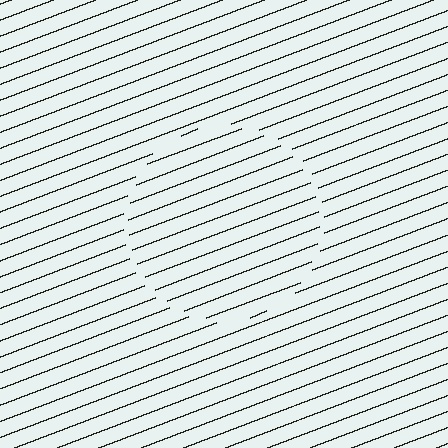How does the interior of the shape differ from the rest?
The interior of the shape contains the same grating, shifted by half a period — the contour is defined by the phase discontinuity where line-ends from the inner and outer gratings abut.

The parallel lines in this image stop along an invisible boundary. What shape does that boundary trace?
An illusory circle. The interior of the shape contains the same grating, shifted by half a period — the contour is defined by the phase discontinuity where line-ends from the inner and outer gratings abut.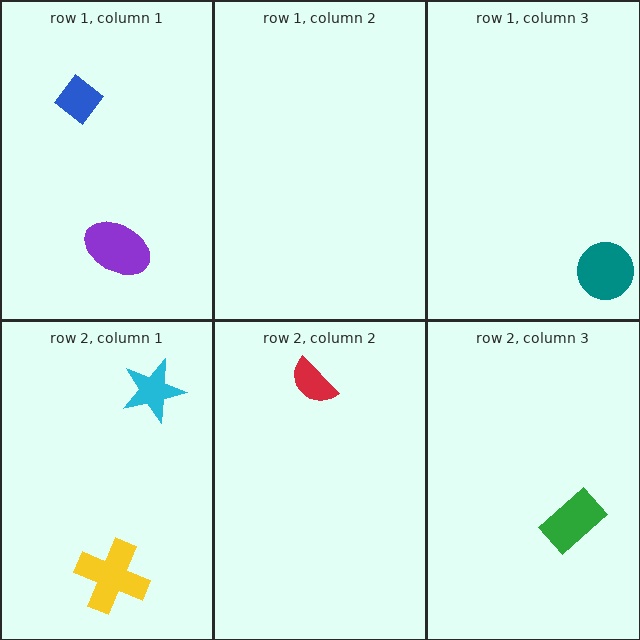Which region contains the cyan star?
The row 2, column 1 region.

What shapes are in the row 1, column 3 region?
The teal circle.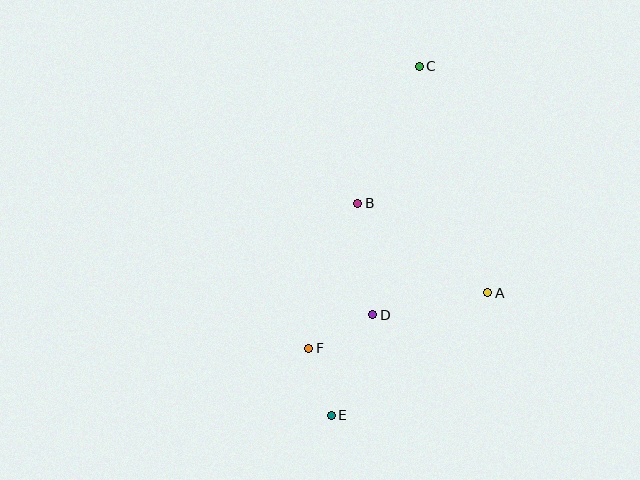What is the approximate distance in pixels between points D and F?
The distance between D and F is approximately 72 pixels.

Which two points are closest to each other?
Points E and F are closest to each other.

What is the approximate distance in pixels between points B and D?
The distance between B and D is approximately 113 pixels.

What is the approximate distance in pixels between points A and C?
The distance between A and C is approximately 236 pixels.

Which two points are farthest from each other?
Points C and E are farthest from each other.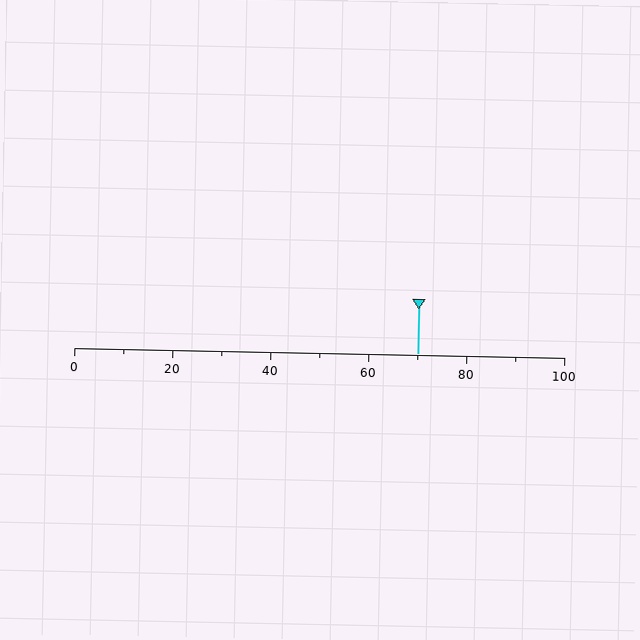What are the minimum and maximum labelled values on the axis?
The axis runs from 0 to 100.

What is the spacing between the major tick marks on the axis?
The major ticks are spaced 20 apart.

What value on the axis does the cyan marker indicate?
The marker indicates approximately 70.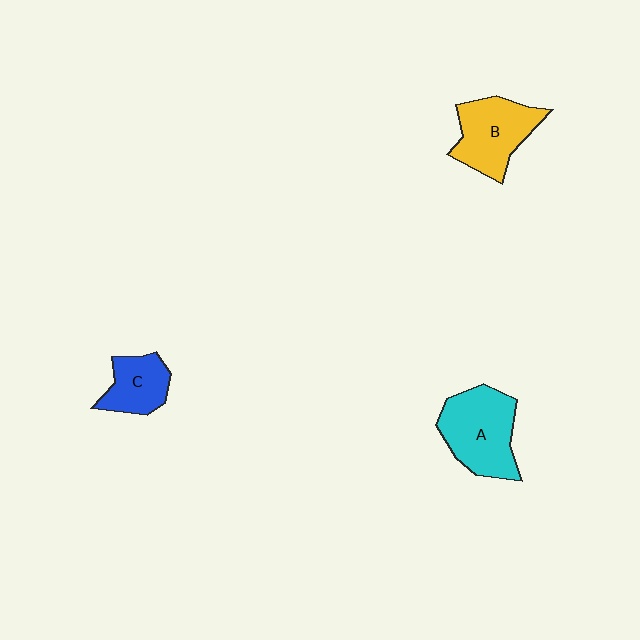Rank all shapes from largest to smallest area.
From largest to smallest: A (cyan), B (yellow), C (blue).